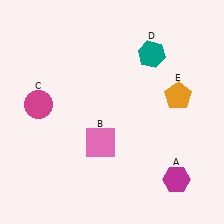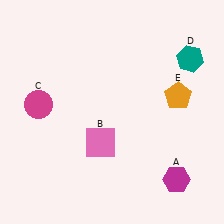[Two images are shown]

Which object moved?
The teal hexagon (D) moved right.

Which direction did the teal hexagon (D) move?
The teal hexagon (D) moved right.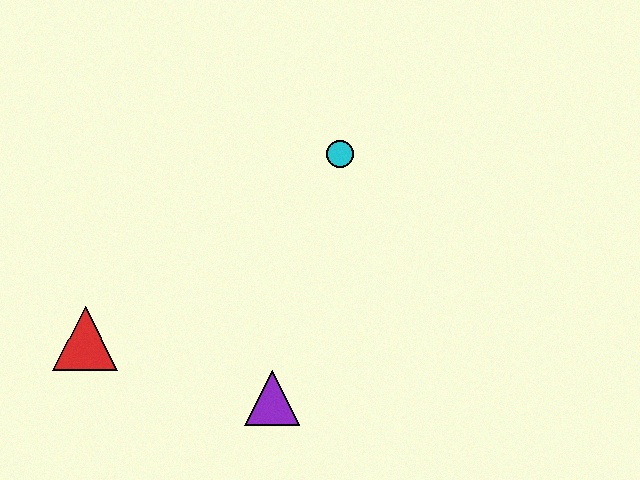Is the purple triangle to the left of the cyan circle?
Yes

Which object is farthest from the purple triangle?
The cyan circle is farthest from the purple triangle.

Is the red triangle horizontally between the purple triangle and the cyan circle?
No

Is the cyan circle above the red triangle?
Yes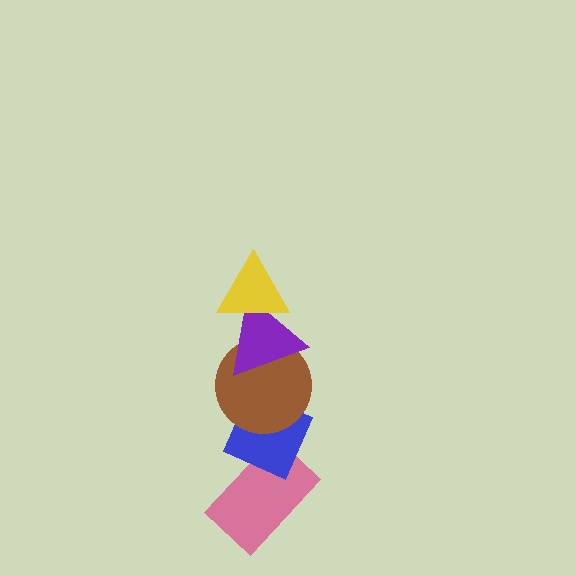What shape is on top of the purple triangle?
The yellow triangle is on top of the purple triangle.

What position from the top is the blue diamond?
The blue diamond is 4th from the top.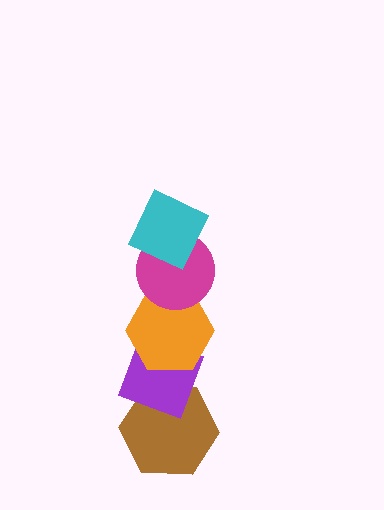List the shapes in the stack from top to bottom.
From top to bottom: the cyan diamond, the magenta circle, the orange hexagon, the purple diamond, the brown hexagon.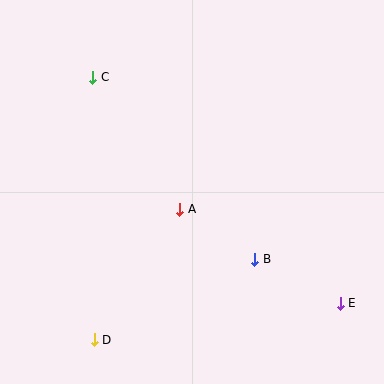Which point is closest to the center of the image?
Point A at (180, 209) is closest to the center.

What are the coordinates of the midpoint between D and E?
The midpoint between D and E is at (217, 322).